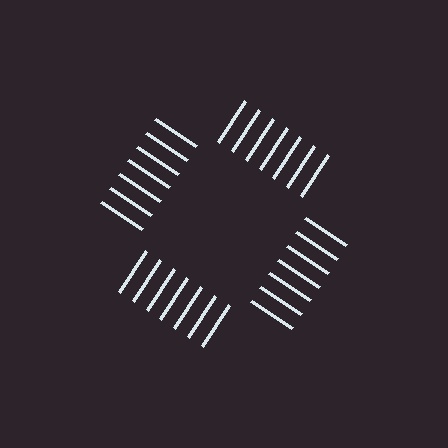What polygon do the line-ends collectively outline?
An illusory square — the line segments terminate on its edges but no continuous stroke is drawn.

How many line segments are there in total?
28 — 7 along each of the 4 edges.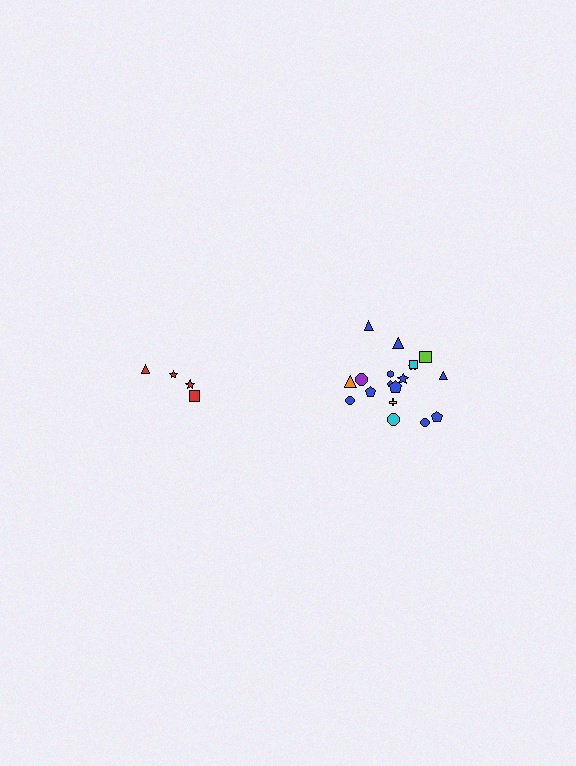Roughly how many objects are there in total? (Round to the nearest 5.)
Roughly 20 objects in total.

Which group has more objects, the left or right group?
The right group.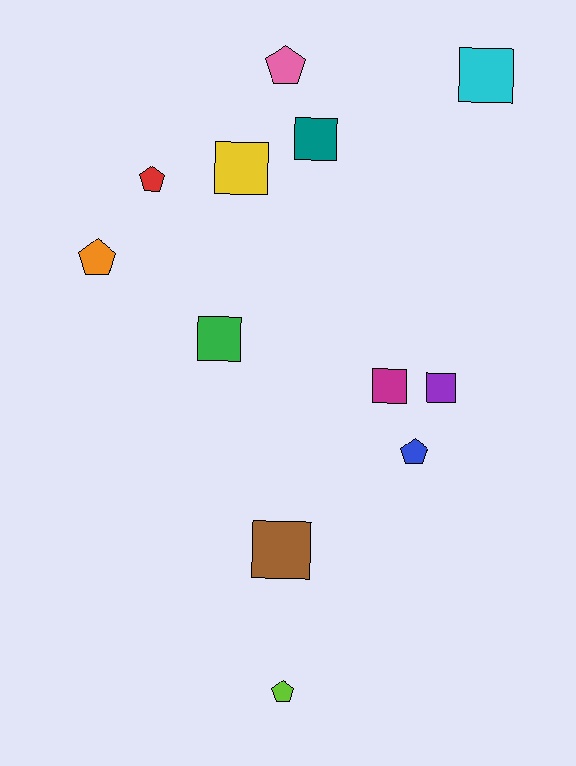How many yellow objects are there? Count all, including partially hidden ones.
There is 1 yellow object.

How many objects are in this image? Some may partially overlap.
There are 12 objects.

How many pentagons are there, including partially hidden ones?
There are 5 pentagons.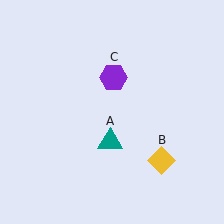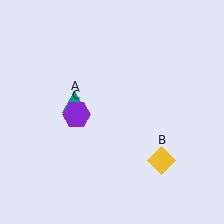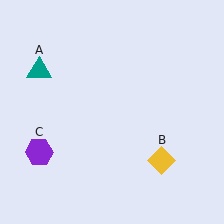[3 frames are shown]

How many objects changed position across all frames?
2 objects changed position: teal triangle (object A), purple hexagon (object C).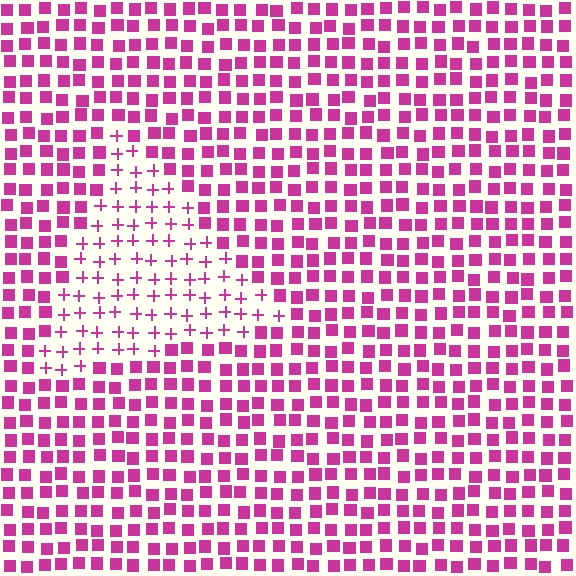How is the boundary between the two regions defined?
The boundary is defined by a change in element shape: plus signs inside vs. squares outside. All elements share the same color and spacing.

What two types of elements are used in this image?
The image uses plus signs inside the triangle region and squares outside it.